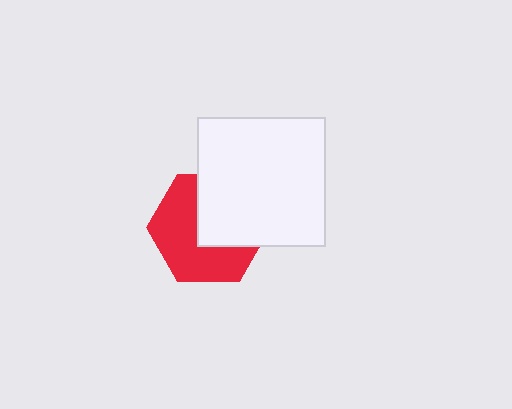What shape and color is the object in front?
The object in front is a white square.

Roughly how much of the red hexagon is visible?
About half of it is visible (roughly 56%).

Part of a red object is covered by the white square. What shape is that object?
It is a hexagon.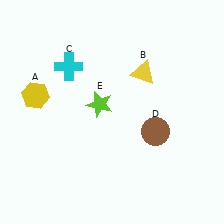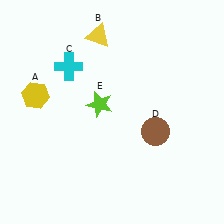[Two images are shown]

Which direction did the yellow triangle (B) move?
The yellow triangle (B) moved left.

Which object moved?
The yellow triangle (B) moved left.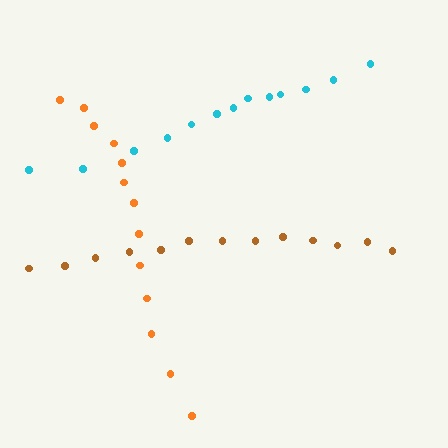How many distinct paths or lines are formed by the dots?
There are 3 distinct paths.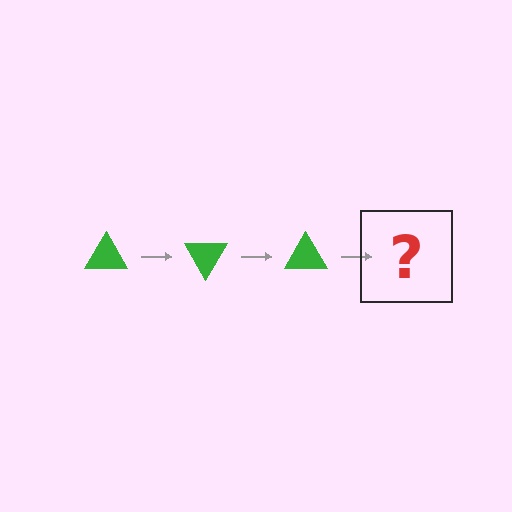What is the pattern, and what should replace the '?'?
The pattern is that the triangle rotates 60 degrees each step. The '?' should be a green triangle rotated 180 degrees.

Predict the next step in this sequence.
The next step is a green triangle rotated 180 degrees.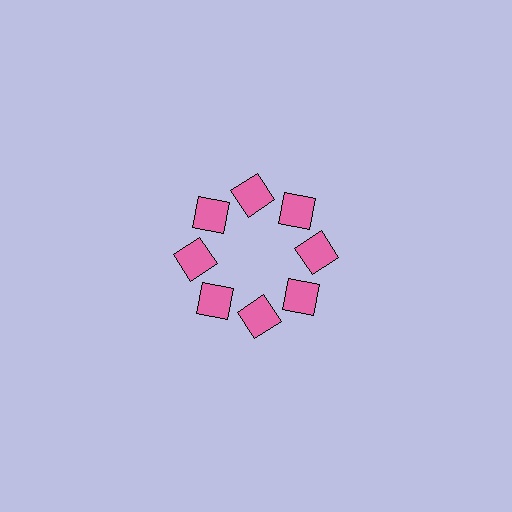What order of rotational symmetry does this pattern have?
This pattern has 8-fold rotational symmetry.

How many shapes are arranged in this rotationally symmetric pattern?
There are 8 shapes, arranged in 8 groups of 1.